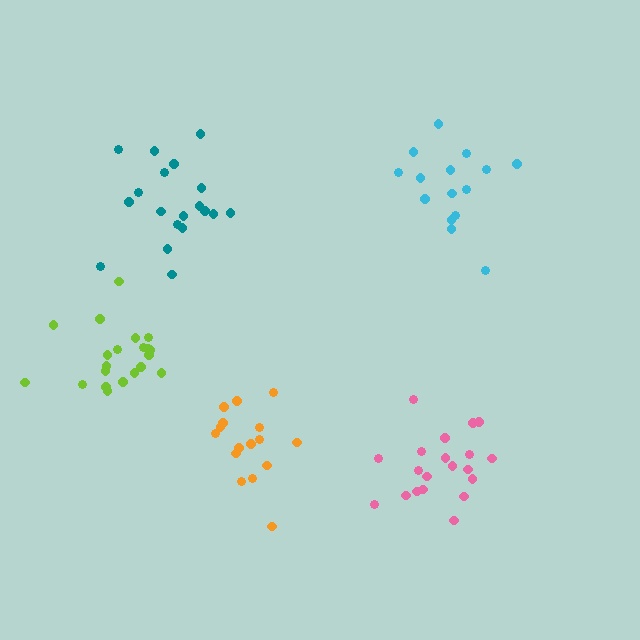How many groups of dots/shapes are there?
There are 5 groups.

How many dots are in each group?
Group 1: 20 dots, Group 2: 19 dots, Group 3: 15 dots, Group 4: 16 dots, Group 5: 21 dots (91 total).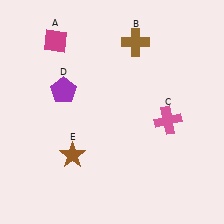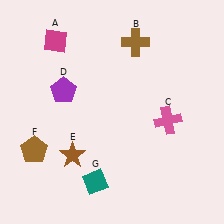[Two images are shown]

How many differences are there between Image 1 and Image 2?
There are 2 differences between the two images.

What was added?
A brown pentagon (F), a teal diamond (G) were added in Image 2.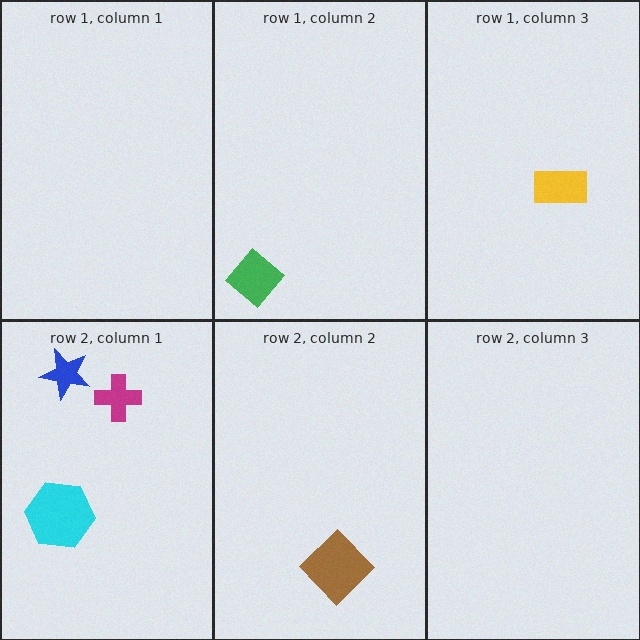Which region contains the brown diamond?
The row 2, column 2 region.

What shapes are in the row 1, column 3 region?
The yellow rectangle.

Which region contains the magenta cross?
The row 2, column 1 region.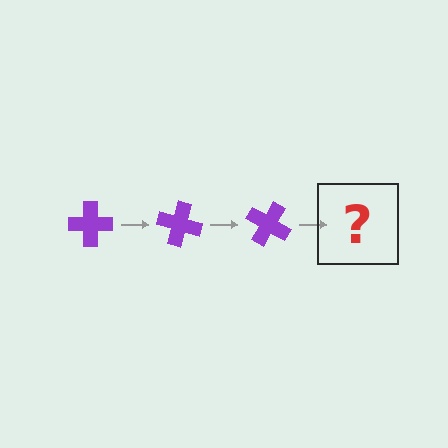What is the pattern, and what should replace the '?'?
The pattern is that the cross rotates 15 degrees each step. The '?' should be a purple cross rotated 45 degrees.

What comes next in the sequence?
The next element should be a purple cross rotated 45 degrees.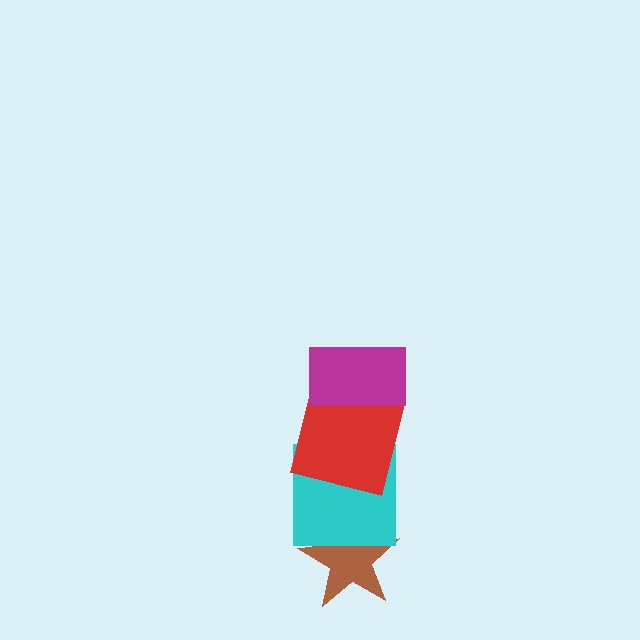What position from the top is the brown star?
The brown star is 4th from the top.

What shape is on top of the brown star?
The cyan square is on top of the brown star.